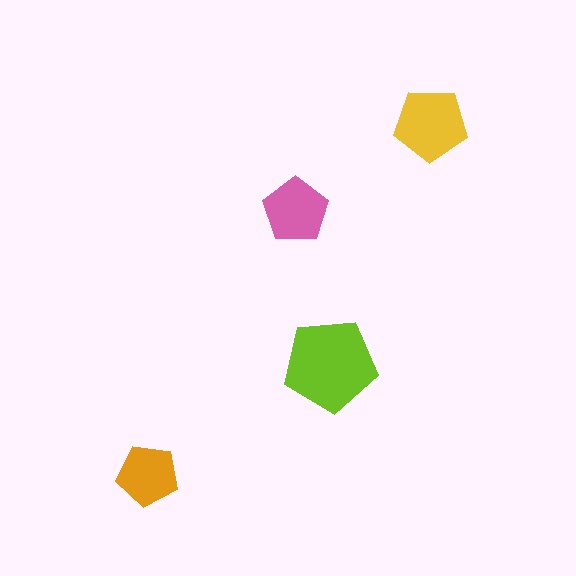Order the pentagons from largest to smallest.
the lime one, the yellow one, the pink one, the orange one.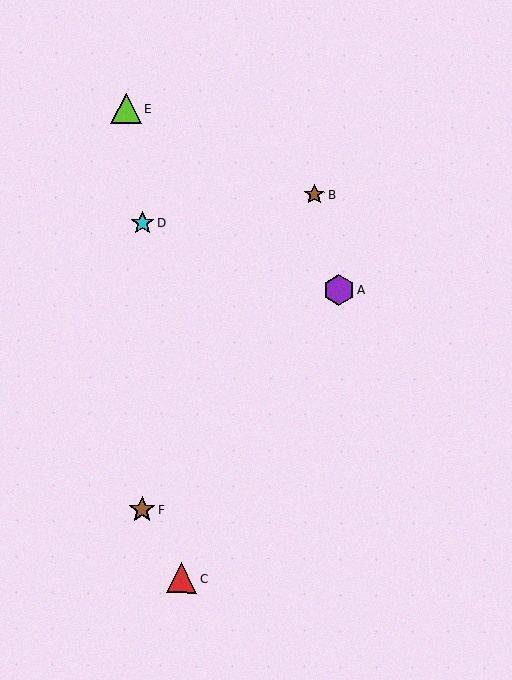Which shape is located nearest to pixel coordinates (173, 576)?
The red triangle (labeled C) at (182, 578) is nearest to that location.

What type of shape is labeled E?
Shape E is a lime triangle.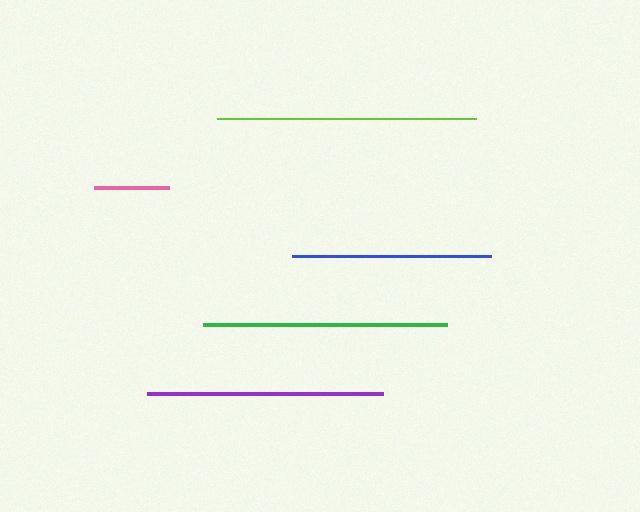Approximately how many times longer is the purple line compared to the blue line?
The purple line is approximately 1.2 times the length of the blue line.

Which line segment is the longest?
The lime line is the longest at approximately 258 pixels.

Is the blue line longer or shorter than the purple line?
The purple line is longer than the blue line.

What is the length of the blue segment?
The blue segment is approximately 199 pixels long.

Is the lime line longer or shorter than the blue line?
The lime line is longer than the blue line.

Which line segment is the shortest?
The pink line is the shortest at approximately 76 pixels.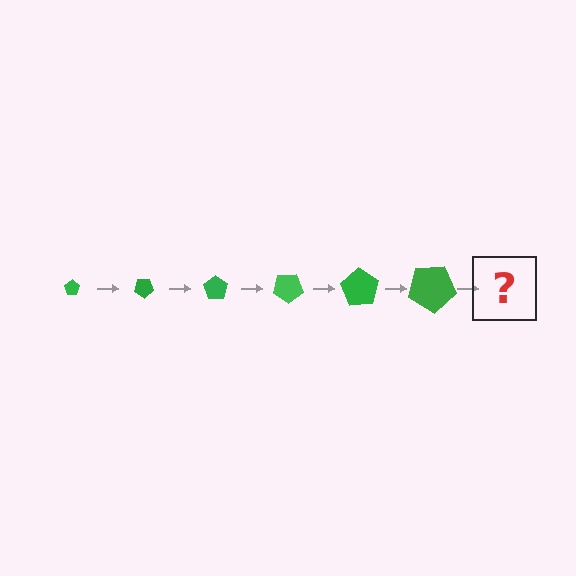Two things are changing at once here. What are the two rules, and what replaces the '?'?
The two rules are that the pentagon grows larger each step and it rotates 35 degrees each step. The '?' should be a pentagon, larger than the previous one and rotated 210 degrees from the start.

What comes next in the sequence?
The next element should be a pentagon, larger than the previous one and rotated 210 degrees from the start.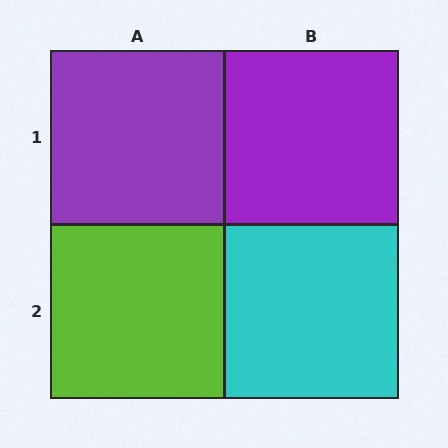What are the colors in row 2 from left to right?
Lime, cyan.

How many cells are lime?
1 cell is lime.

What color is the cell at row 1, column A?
Purple.